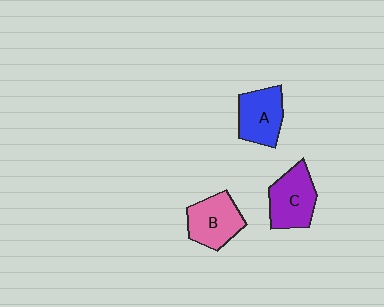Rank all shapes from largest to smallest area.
From largest to smallest: C (purple), B (pink), A (blue).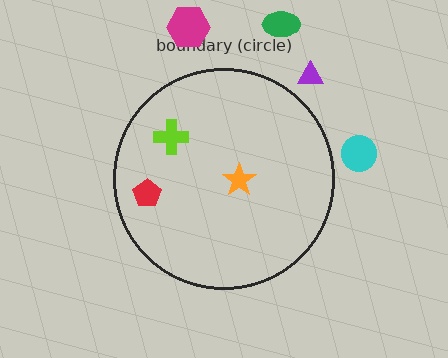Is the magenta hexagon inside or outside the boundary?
Outside.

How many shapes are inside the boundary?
3 inside, 4 outside.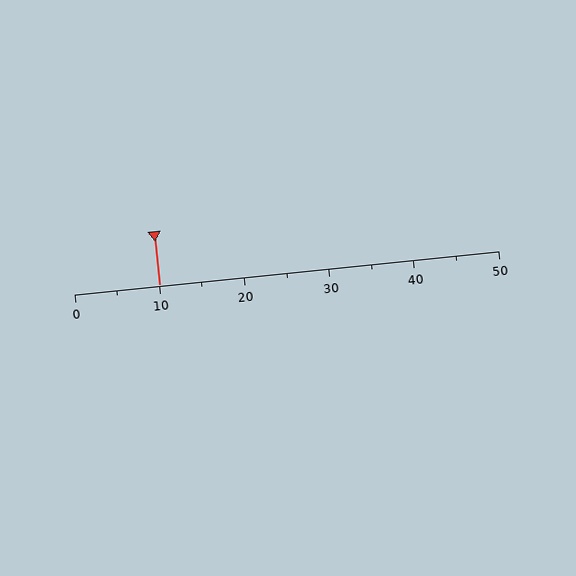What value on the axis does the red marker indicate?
The marker indicates approximately 10.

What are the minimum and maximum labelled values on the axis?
The axis runs from 0 to 50.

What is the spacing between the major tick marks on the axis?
The major ticks are spaced 10 apart.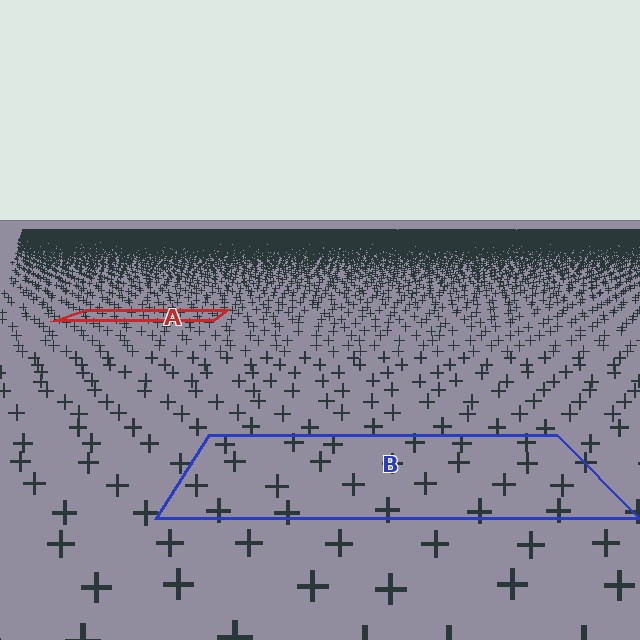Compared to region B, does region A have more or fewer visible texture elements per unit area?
Region A has more texture elements per unit area — they are packed more densely because it is farther away.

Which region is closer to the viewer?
Region B is closer. The texture elements there are larger and more spread out.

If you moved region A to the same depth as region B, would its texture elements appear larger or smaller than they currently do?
They would appear larger. At a closer depth, the same texture elements are projected at a bigger on-screen size.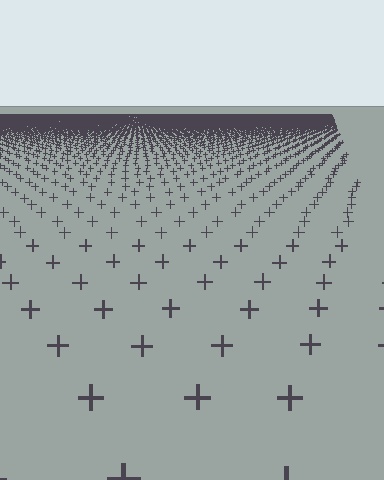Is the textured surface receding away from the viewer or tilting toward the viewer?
The surface is receding away from the viewer. Texture elements get smaller and denser toward the top.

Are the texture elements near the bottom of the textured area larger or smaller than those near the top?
Larger. Near the bottom, elements are closer to the viewer and appear at a bigger on-screen size.